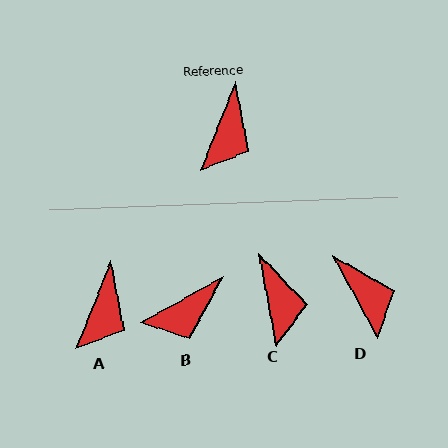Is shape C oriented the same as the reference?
No, it is off by about 32 degrees.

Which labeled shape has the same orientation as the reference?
A.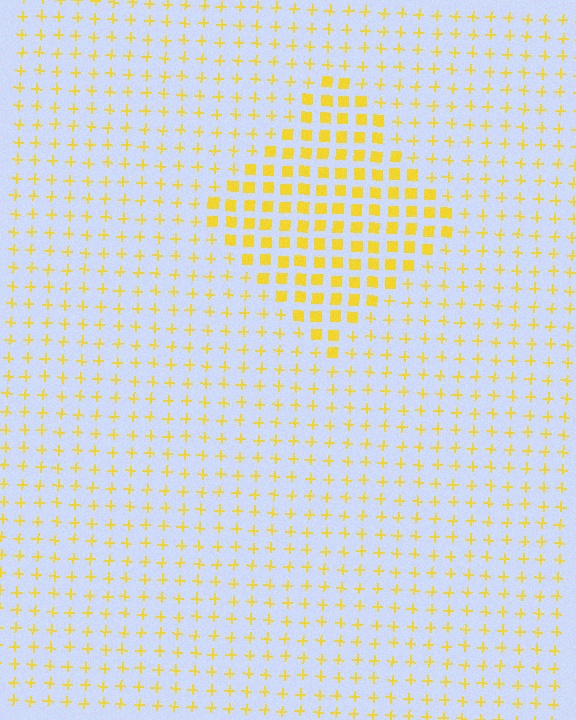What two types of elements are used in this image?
The image uses squares inside the diamond region and plus signs outside it.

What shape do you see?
I see a diamond.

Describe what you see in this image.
The image is filled with small yellow elements arranged in a uniform grid. A diamond-shaped region contains squares, while the surrounding area contains plus signs. The boundary is defined purely by the change in element shape.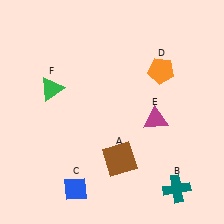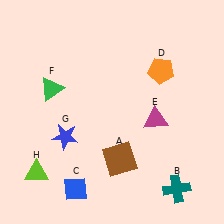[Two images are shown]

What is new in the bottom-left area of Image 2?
A blue star (G) was added in the bottom-left area of Image 2.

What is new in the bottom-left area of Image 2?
A lime triangle (H) was added in the bottom-left area of Image 2.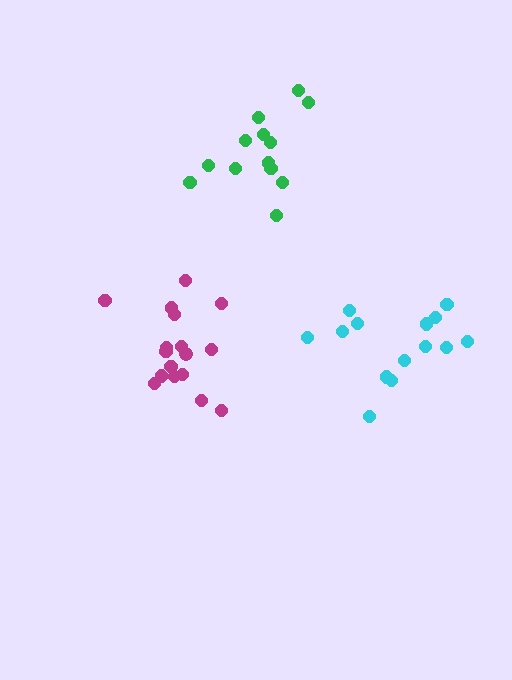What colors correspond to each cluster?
The clusters are colored: green, magenta, cyan.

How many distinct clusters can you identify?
There are 3 distinct clusters.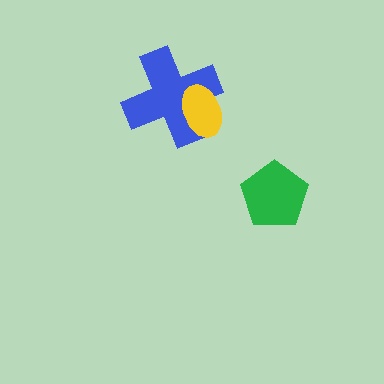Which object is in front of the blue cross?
The yellow ellipse is in front of the blue cross.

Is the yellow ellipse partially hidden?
No, no other shape covers it.